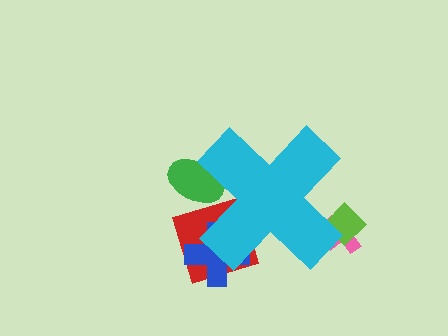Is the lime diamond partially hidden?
Yes, the lime diamond is partially hidden behind the cyan cross.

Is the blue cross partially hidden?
Yes, the blue cross is partially hidden behind the cyan cross.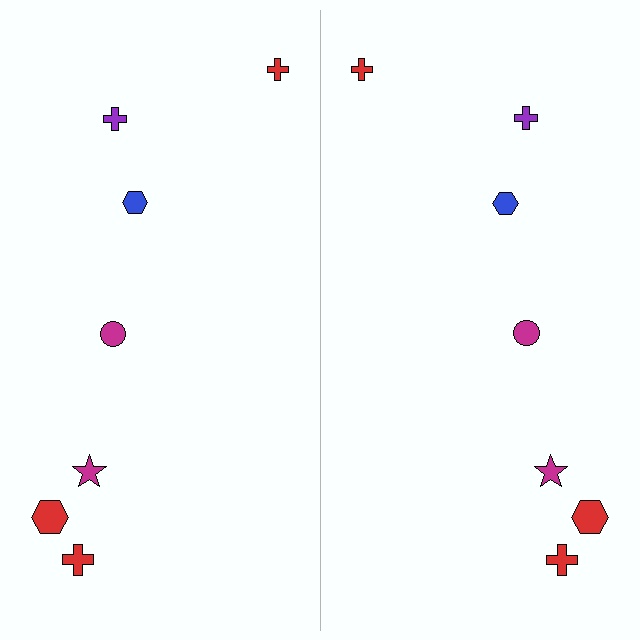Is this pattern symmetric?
Yes, this pattern has bilateral (reflection) symmetry.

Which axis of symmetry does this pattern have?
The pattern has a vertical axis of symmetry running through the center of the image.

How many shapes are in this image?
There are 14 shapes in this image.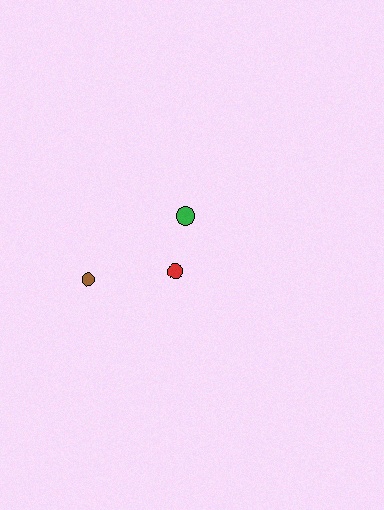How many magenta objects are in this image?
There are no magenta objects.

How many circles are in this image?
There are 3 circles.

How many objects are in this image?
There are 3 objects.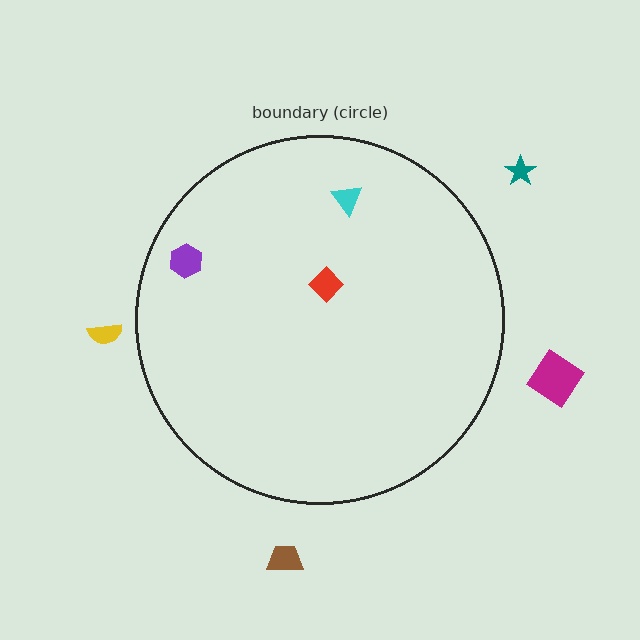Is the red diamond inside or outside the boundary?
Inside.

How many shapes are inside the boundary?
3 inside, 4 outside.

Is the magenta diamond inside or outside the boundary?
Outside.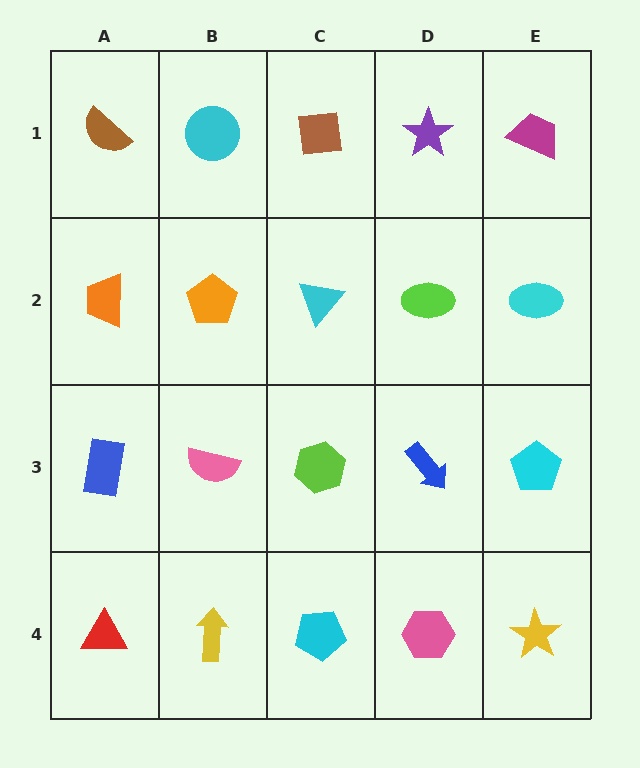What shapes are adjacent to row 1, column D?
A lime ellipse (row 2, column D), a brown square (row 1, column C), a magenta trapezoid (row 1, column E).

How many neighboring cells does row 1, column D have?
3.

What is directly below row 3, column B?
A yellow arrow.